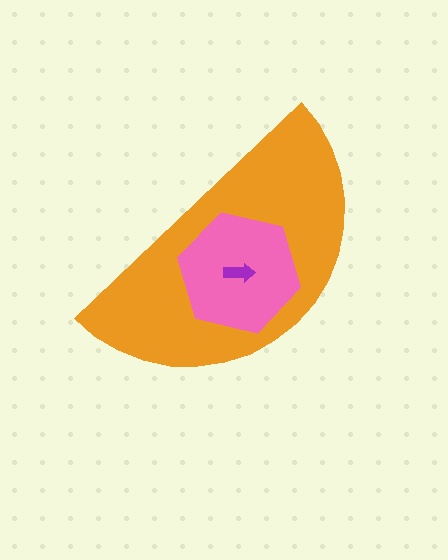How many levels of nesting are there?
3.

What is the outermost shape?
The orange semicircle.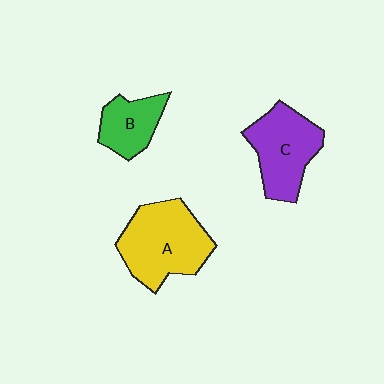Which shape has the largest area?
Shape A (yellow).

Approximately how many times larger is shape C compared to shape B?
Approximately 1.6 times.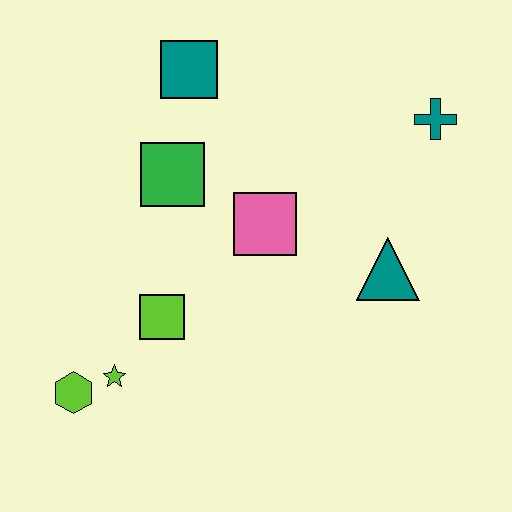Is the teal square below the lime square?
No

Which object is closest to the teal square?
The green square is closest to the teal square.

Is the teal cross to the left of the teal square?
No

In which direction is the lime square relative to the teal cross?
The lime square is to the left of the teal cross.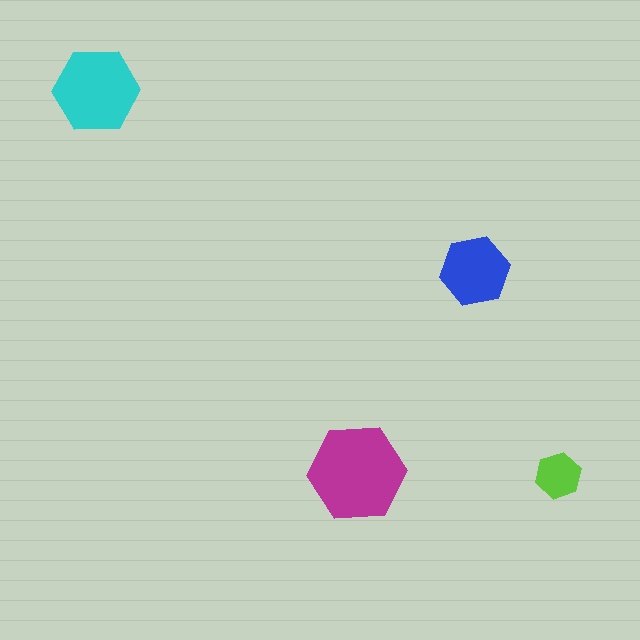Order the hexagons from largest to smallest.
the magenta one, the cyan one, the blue one, the lime one.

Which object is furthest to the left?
The cyan hexagon is leftmost.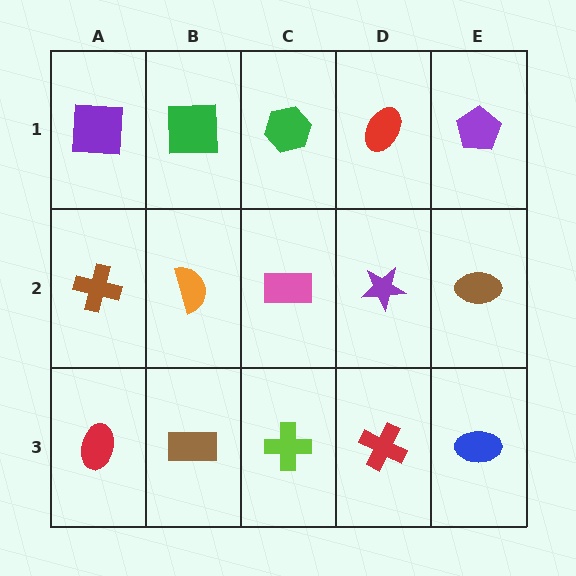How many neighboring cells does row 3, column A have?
2.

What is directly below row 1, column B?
An orange semicircle.